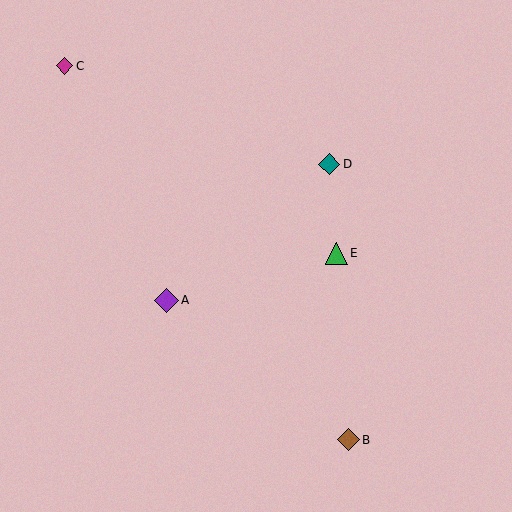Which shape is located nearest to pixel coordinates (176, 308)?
The purple diamond (labeled A) at (166, 300) is nearest to that location.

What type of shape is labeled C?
Shape C is a magenta diamond.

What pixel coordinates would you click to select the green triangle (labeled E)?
Click at (336, 254) to select the green triangle E.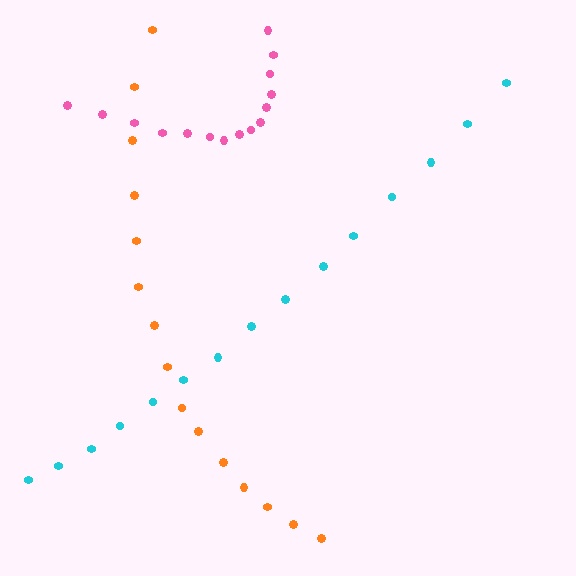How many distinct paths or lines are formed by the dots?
There are 3 distinct paths.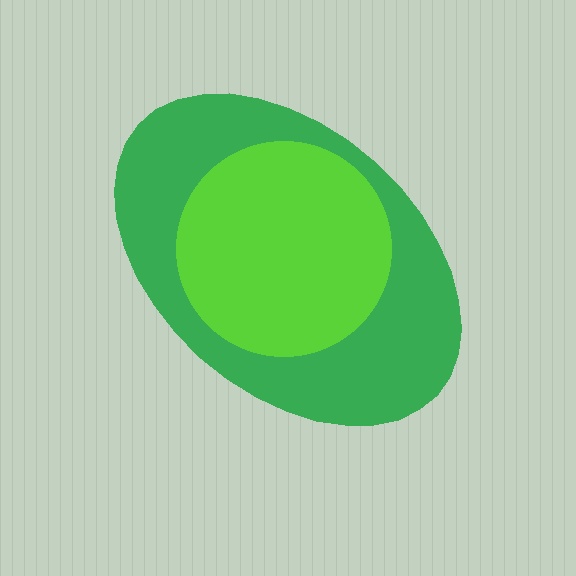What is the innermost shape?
The lime circle.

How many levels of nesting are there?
2.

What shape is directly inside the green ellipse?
The lime circle.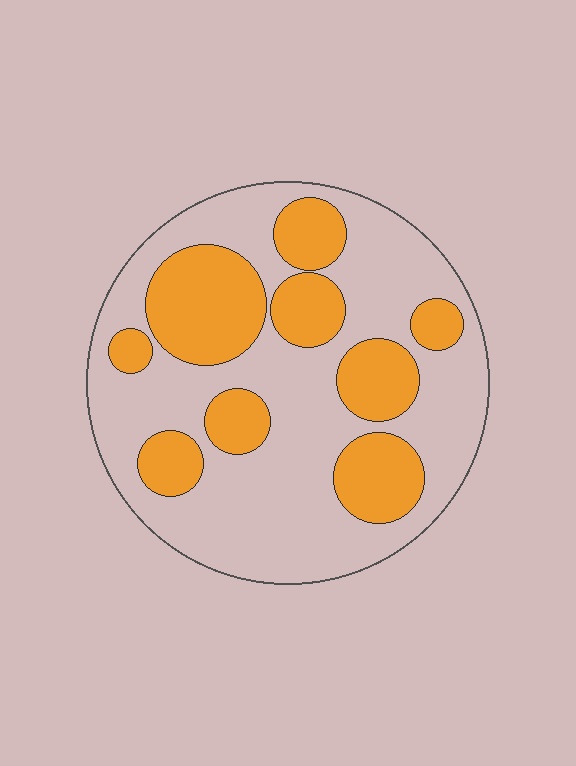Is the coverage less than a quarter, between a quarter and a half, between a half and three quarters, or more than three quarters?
Between a quarter and a half.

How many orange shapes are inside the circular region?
9.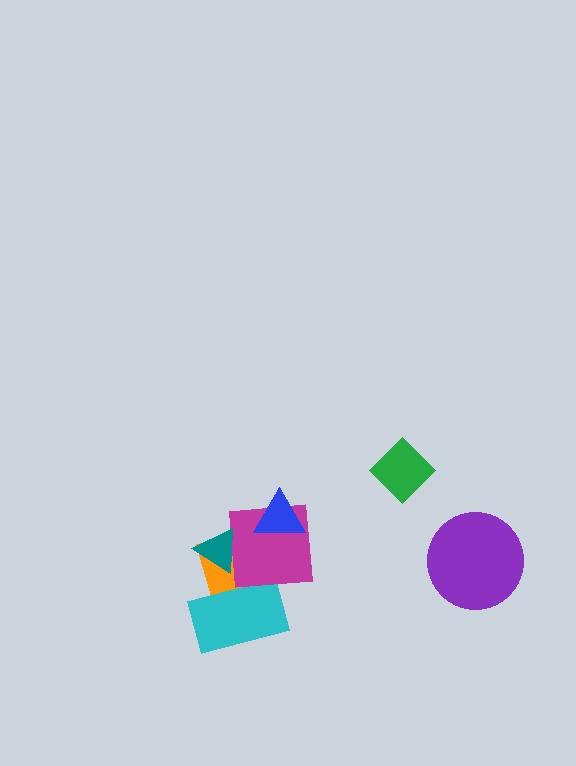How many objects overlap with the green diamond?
0 objects overlap with the green diamond.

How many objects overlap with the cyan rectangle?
1 object overlaps with the cyan rectangle.